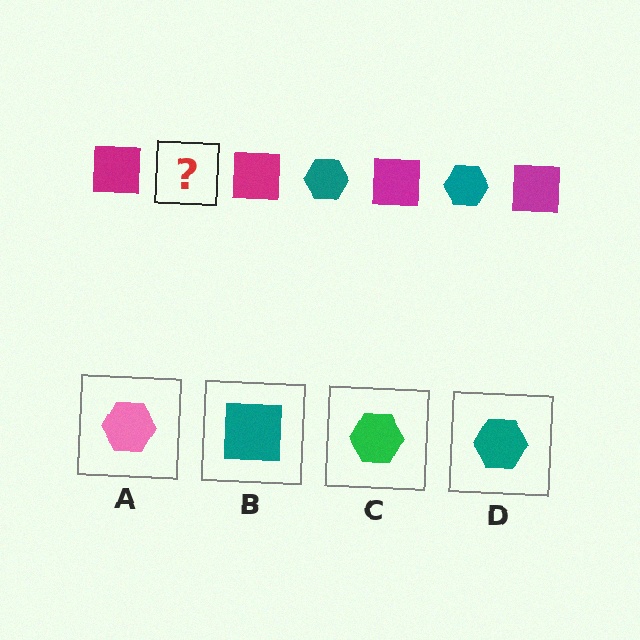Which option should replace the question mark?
Option D.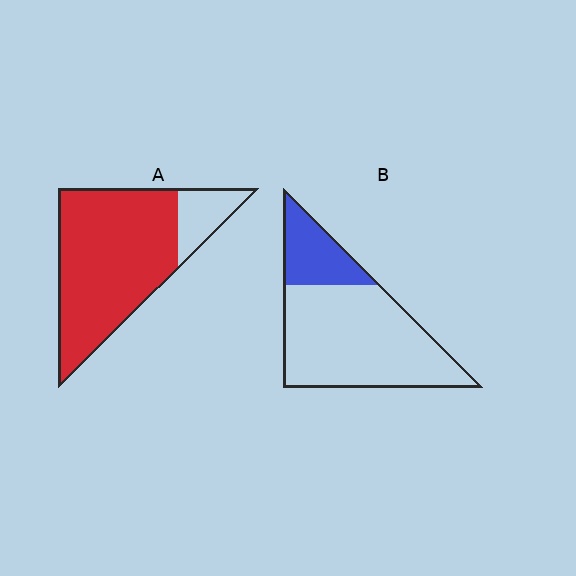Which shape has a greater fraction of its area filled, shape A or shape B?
Shape A.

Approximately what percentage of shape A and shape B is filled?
A is approximately 85% and B is approximately 25%.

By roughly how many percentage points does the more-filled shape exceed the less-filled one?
By roughly 60 percentage points (A over B).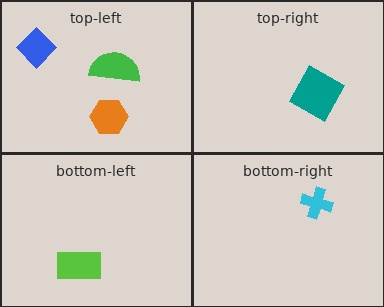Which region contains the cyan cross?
The bottom-right region.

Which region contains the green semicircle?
The top-left region.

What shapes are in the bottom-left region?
The lime rectangle.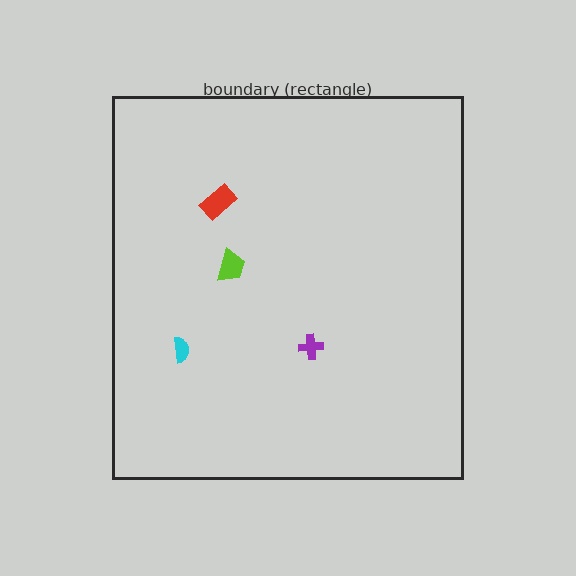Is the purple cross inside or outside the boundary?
Inside.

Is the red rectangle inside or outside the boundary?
Inside.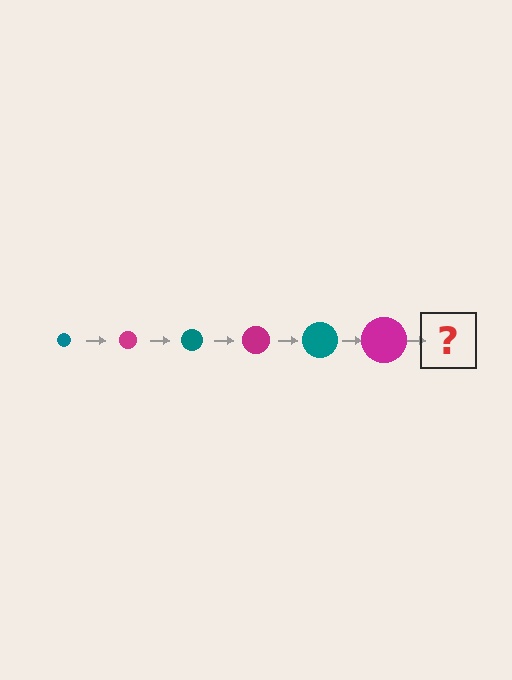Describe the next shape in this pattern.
It should be a teal circle, larger than the previous one.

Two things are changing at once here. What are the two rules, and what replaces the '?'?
The two rules are that the circle grows larger each step and the color cycles through teal and magenta. The '?' should be a teal circle, larger than the previous one.